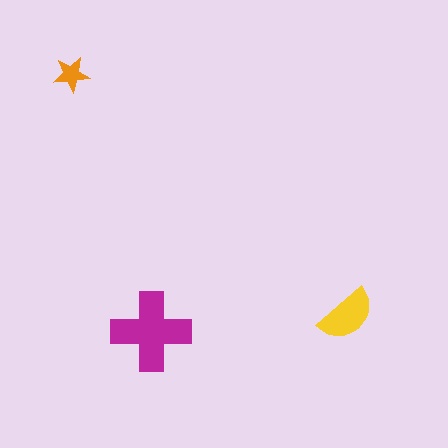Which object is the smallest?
The orange star.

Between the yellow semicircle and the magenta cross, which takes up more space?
The magenta cross.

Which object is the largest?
The magenta cross.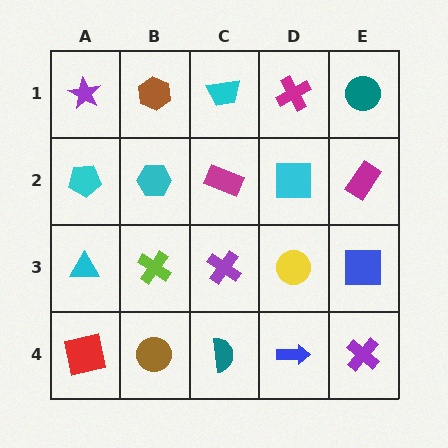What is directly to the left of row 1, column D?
A cyan trapezoid.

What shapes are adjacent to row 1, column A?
A cyan pentagon (row 2, column A), a brown hexagon (row 1, column B).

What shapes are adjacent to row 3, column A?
A cyan pentagon (row 2, column A), a red square (row 4, column A), a lime cross (row 3, column B).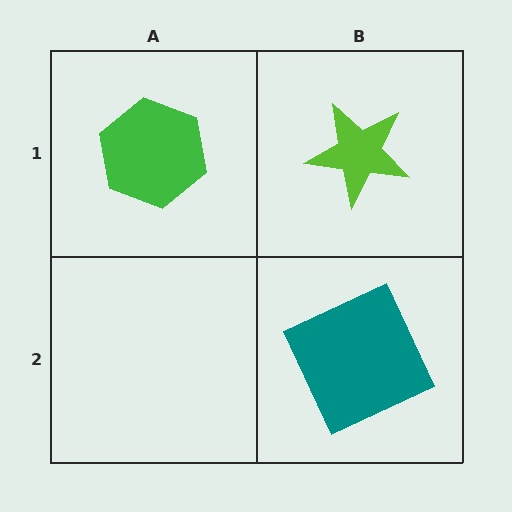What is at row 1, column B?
A lime star.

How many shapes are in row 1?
2 shapes.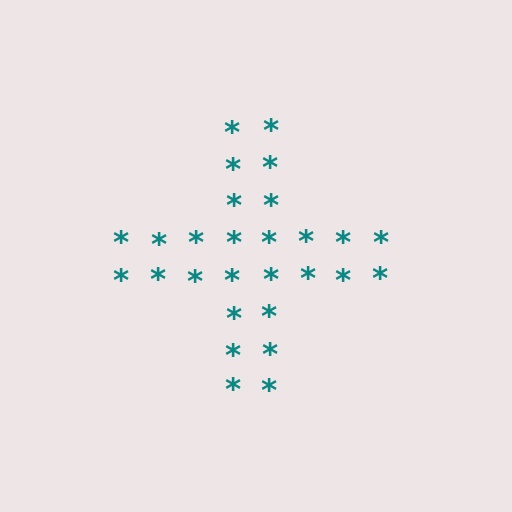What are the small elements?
The small elements are asterisks.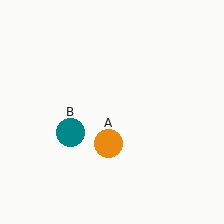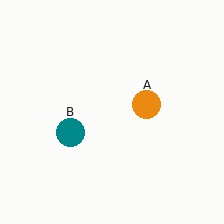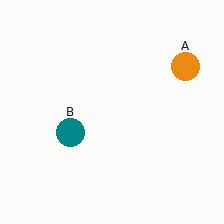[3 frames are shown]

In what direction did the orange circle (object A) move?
The orange circle (object A) moved up and to the right.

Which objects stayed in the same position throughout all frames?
Teal circle (object B) remained stationary.